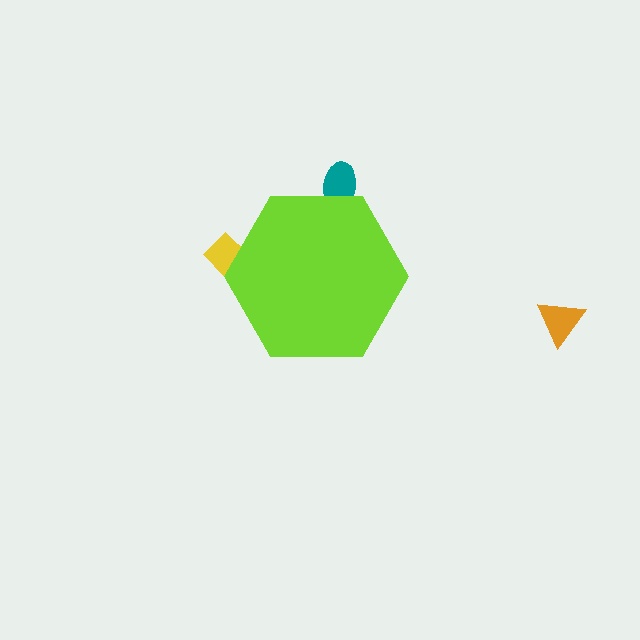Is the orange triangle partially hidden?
No, the orange triangle is fully visible.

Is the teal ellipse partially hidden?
Yes, the teal ellipse is partially hidden behind the lime hexagon.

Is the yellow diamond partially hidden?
Yes, the yellow diamond is partially hidden behind the lime hexagon.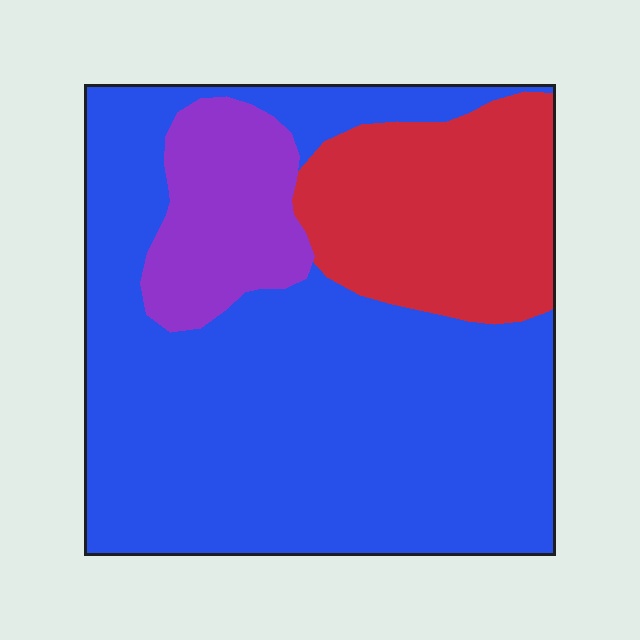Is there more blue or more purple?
Blue.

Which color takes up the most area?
Blue, at roughly 65%.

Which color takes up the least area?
Purple, at roughly 15%.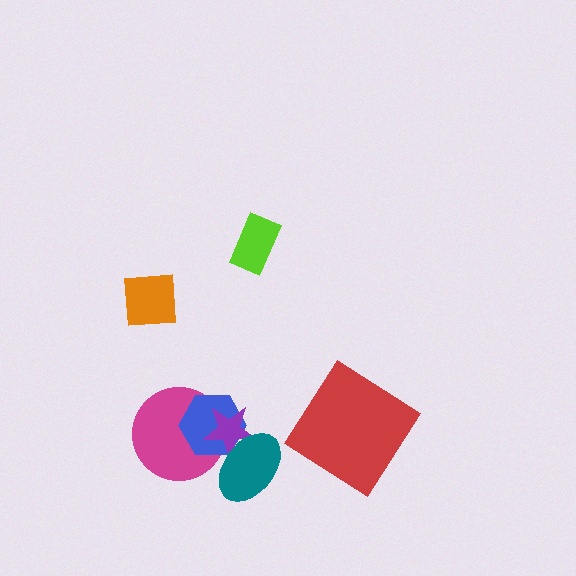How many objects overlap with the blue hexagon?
3 objects overlap with the blue hexagon.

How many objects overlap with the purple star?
3 objects overlap with the purple star.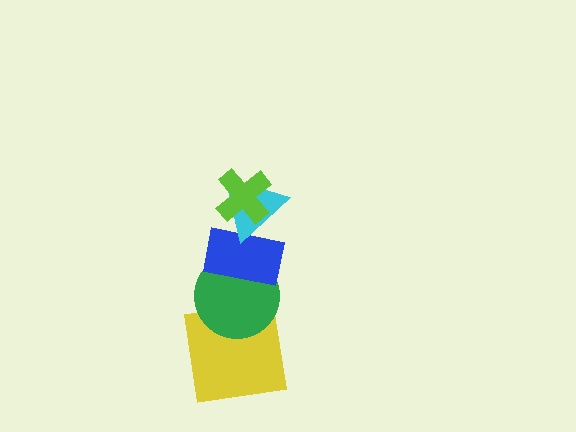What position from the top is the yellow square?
The yellow square is 5th from the top.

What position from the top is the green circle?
The green circle is 4th from the top.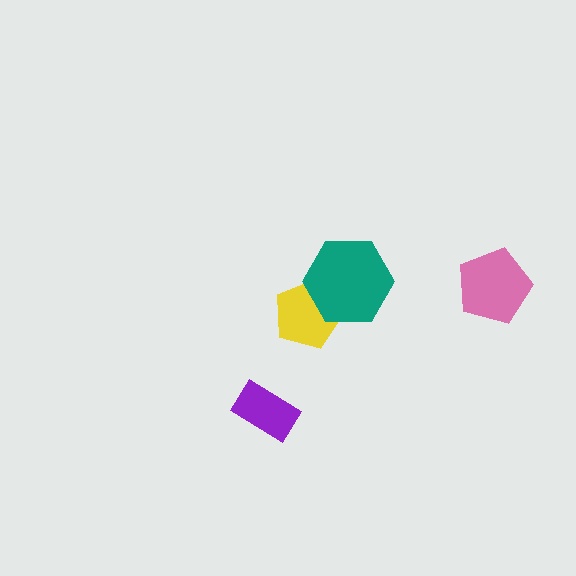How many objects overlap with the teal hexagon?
1 object overlaps with the teal hexagon.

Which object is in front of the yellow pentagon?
The teal hexagon is in front of the yellow pentagon.